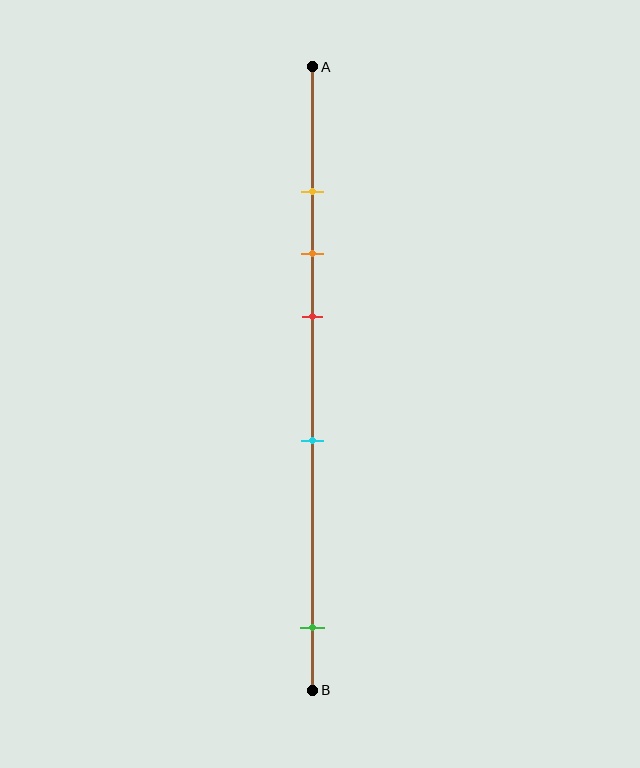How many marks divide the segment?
There are 5 marks dividing the segment.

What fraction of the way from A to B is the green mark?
The green mark is approximately 90% (0.9) of the way from A to B.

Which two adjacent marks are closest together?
The yellow and orange marks are the closest adjacent pair.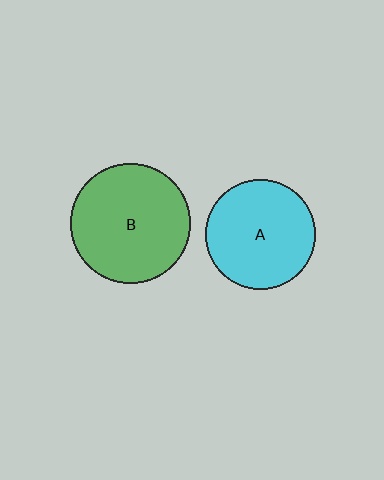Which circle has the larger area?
Circle B (green).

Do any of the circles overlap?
No, none of the circles overlap.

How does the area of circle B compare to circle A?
Approximately 1.2 times.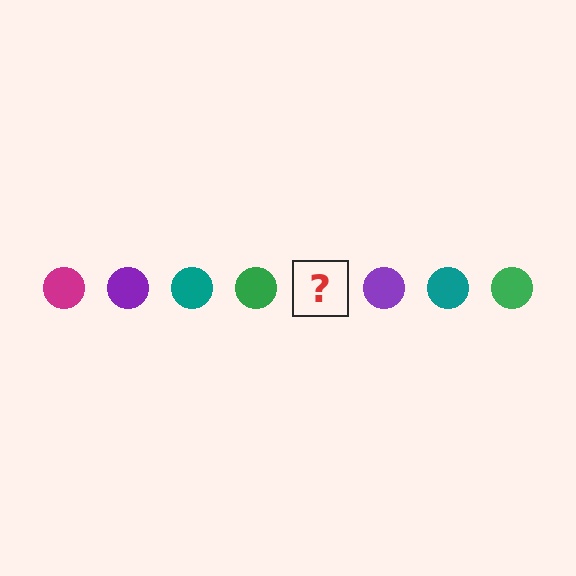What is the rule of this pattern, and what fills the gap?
The rule is that the pattern cycles through magenta, purple, teal, green circles. The gap should be filled with a magenta circle.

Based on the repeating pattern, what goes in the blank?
The blank should be a magenta circle.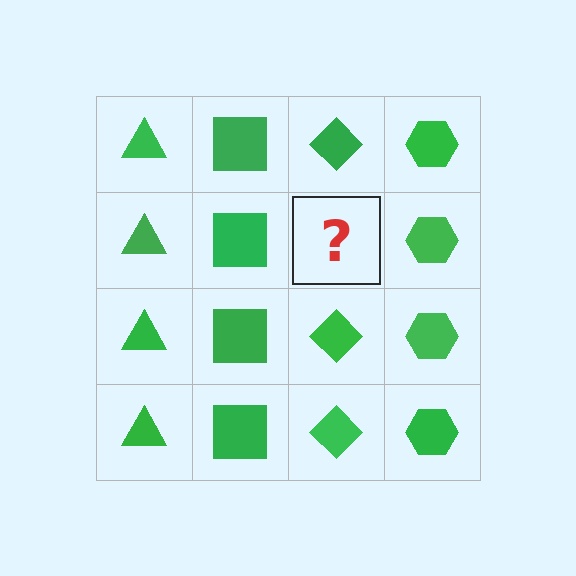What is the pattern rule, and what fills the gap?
The rule is that each column has a consistent shape. The gap should be filled with a green diamond.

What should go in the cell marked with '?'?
The missing cell should contain a green diamond.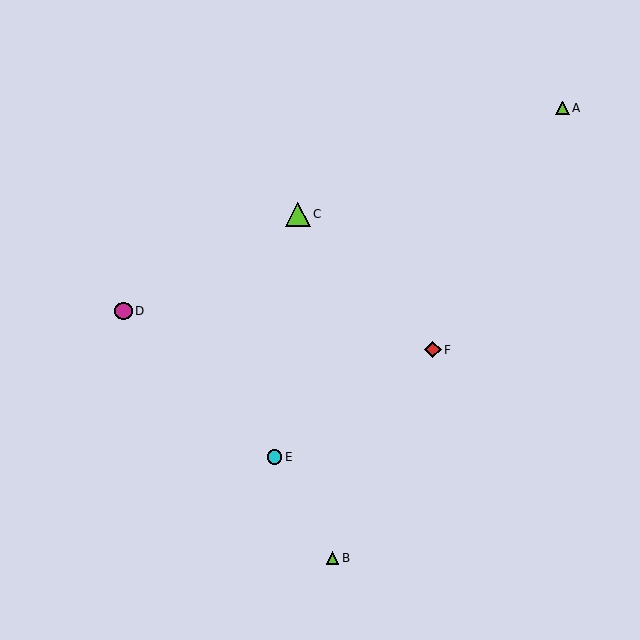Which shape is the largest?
The lime triangle (labeled C) is the largest.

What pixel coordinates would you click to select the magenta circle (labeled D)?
Click at (124, 311) to select the magenta circle D.